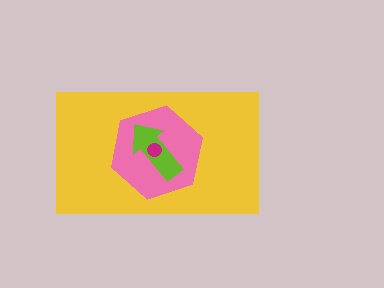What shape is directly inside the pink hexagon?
The lime arrow.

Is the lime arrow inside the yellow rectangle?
Yes.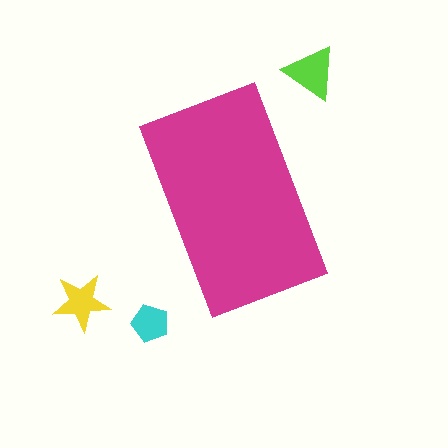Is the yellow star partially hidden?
No, the yellow star is fully visible.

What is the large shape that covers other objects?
A magenta rectangle.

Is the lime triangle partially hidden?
No, the lime triangle is fully visible.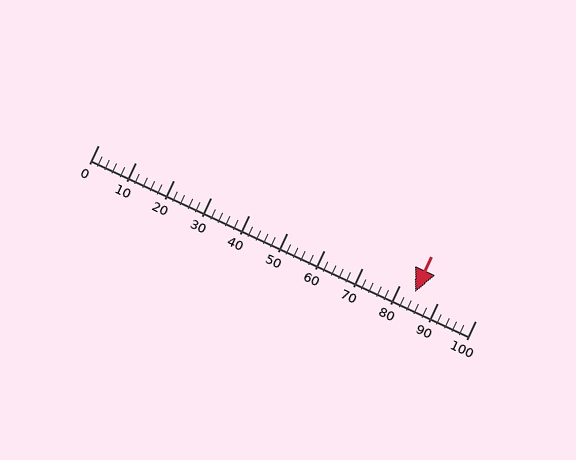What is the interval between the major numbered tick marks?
The major tick marks are spaced 10 units apart.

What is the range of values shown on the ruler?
The ruler shows values from 0 to 100.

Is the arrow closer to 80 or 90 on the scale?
The arrow is closer to 80.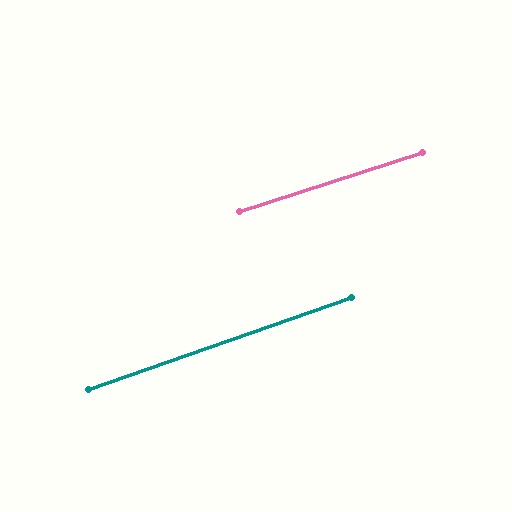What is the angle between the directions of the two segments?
Approximately 2 degrees.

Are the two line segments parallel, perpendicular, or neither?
Parallel — their directions differ by only 1.6°.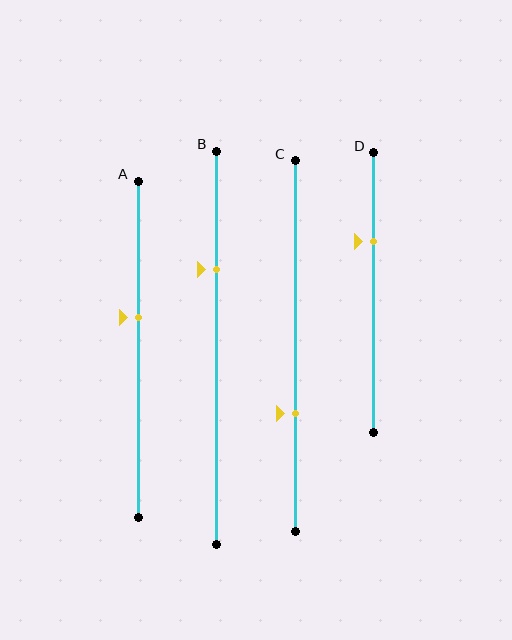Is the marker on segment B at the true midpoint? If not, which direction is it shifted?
No, the marker on segment B is shifted upward by about 20% of the segment length.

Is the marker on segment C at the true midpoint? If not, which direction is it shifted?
No, the marker on segment C is shifted downward by about 18% of the segment length.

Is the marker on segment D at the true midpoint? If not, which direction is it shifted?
No, the marker on segment D is shifted upward by about 18% of the segment length.